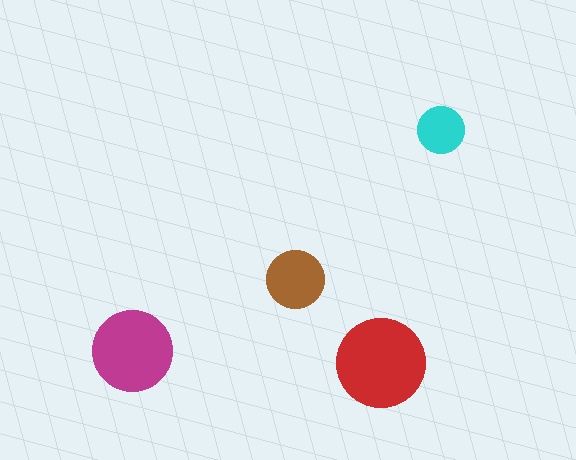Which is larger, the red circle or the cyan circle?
The red one.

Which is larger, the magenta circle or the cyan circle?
The magenta one.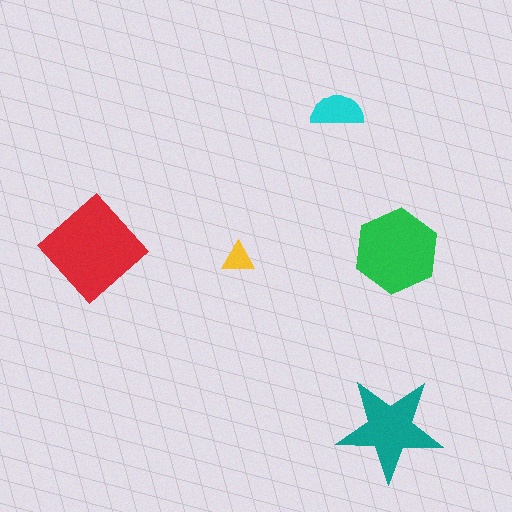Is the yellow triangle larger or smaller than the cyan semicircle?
Smaller.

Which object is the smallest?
The yellow triangle.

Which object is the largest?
The red diamond.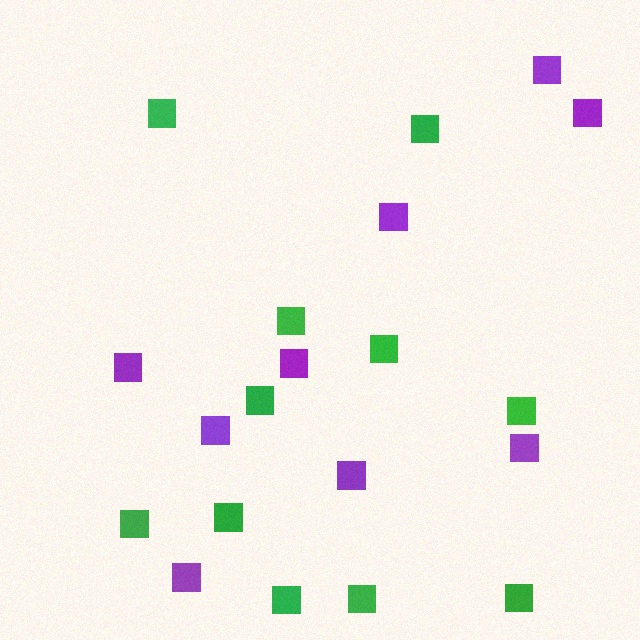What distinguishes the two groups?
There are 2 groups: one group of purple squares (9) and one group of green squares (11).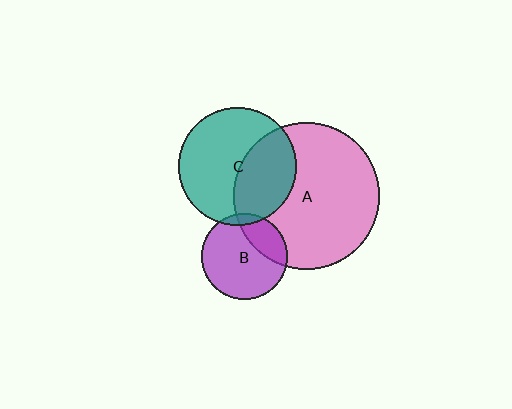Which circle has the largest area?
Circle A (pink).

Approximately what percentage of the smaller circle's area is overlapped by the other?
Approximately 25%.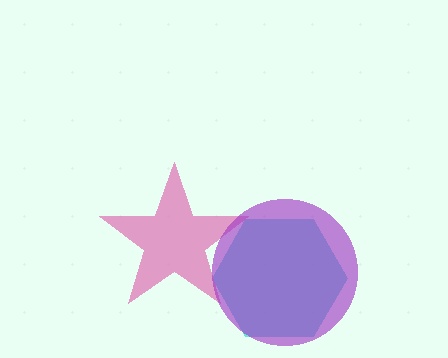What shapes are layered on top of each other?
The layered shapes are: a cyan hexagon, a pink star, a purple circle.